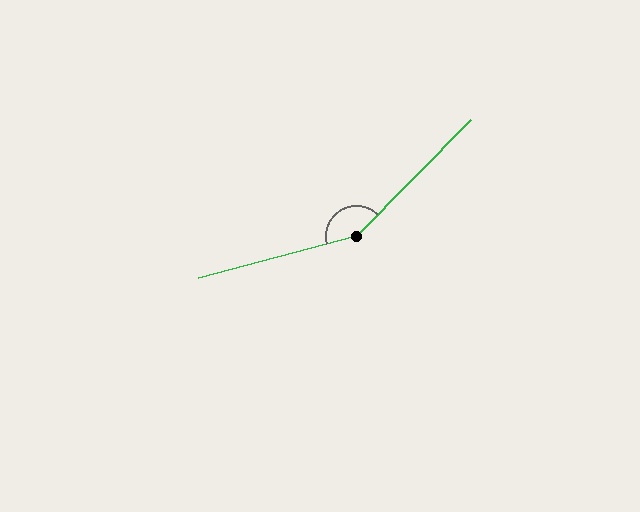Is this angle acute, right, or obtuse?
It is obtuse.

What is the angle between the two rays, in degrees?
Approximately 150 degrees.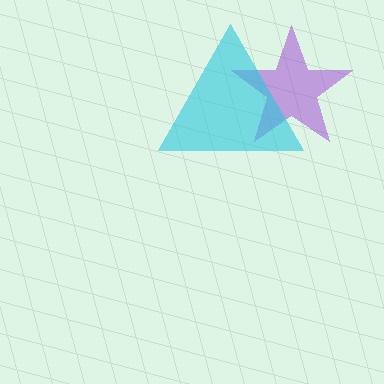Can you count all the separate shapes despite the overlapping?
Yes, there are 2 separate shapes.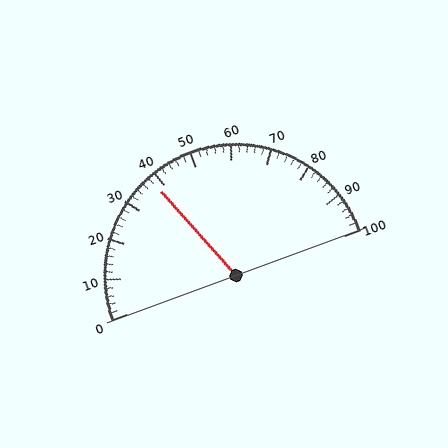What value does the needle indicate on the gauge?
The needle indicates approximately 38.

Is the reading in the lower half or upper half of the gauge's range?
The reading is in the lower half of the range (0 to 100).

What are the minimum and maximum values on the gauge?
The gauge ranges from 0 to 100.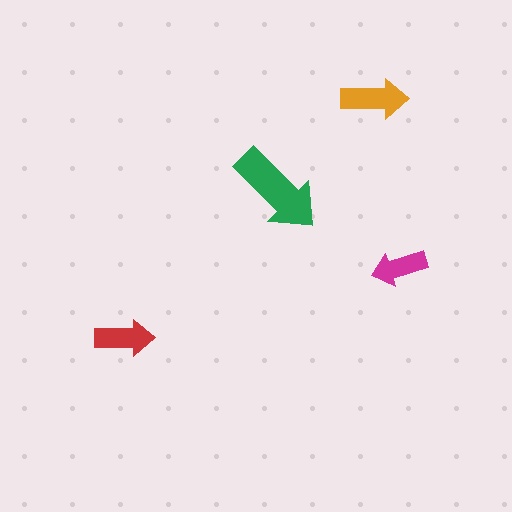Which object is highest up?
The orange arrow is topmost.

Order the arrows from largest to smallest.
the green one, the orange one, the red one, the magenta one.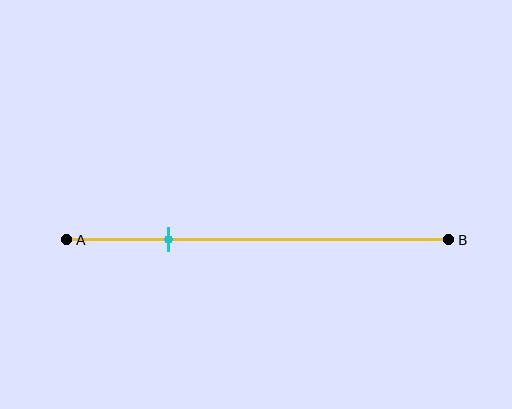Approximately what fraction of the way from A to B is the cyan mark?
The cyan mark is approximately 25% of the way from A to B.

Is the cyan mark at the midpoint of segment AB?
No, the mark is at about 25% from A, not at the 50% midpoint.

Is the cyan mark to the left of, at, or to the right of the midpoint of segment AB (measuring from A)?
The cyan mark is to the left of the midpoint of segment AB.